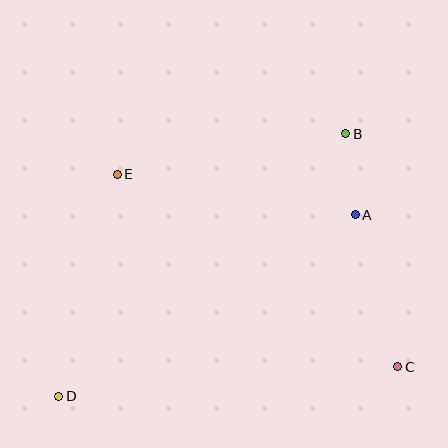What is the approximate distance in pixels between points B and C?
The distance between B and C is approximately 239 pixels.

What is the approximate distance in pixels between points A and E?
The distance between A and E is approximately 241 pixels.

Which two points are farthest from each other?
Points B and D are farthest from each other.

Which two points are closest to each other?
Points A and B are closest to each other.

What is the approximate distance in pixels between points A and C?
The distance between A and C is approximately 158 pixels.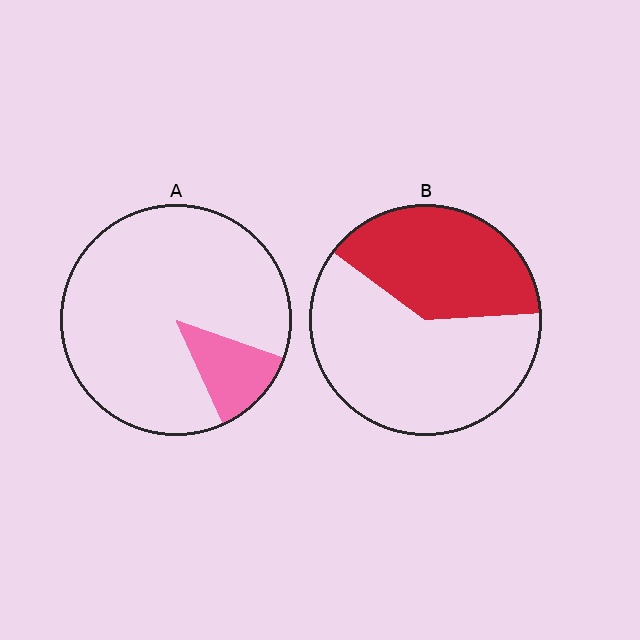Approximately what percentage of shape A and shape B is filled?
A is approximately 15% and B is approximately 40%.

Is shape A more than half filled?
No.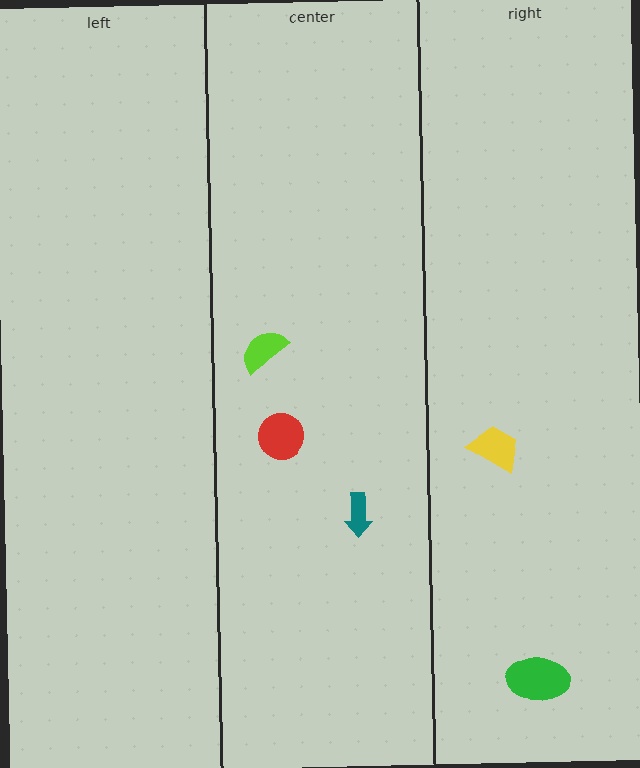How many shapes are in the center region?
3.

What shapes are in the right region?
The green ellipse, the yellow trapezoid.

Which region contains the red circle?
The center region.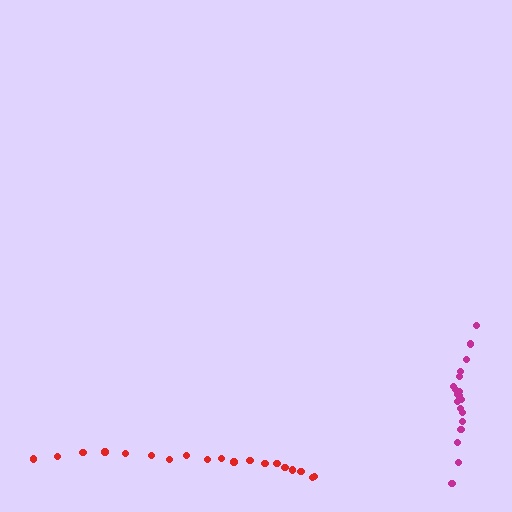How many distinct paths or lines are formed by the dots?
There are 2 distinct paths.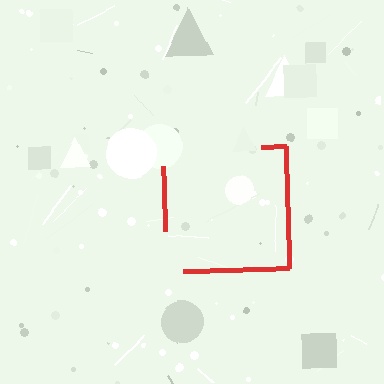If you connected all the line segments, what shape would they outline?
They would outline a square.